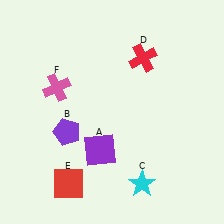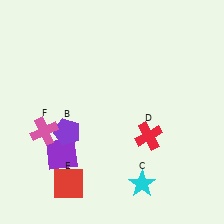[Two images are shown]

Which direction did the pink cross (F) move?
The pink cross (F) moved down.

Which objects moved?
The objects that moved are: the purple square (A), the red cross (D), the pink cross (F).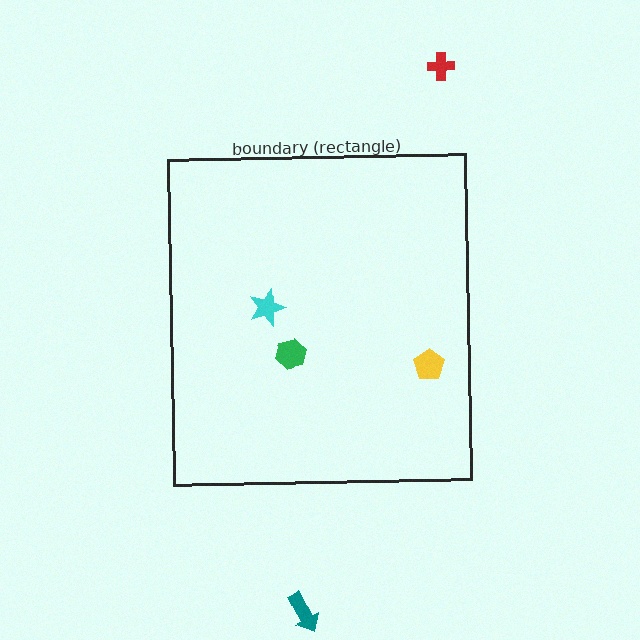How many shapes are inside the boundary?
3 inside, 2 outside.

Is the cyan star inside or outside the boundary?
Inside.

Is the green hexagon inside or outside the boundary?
Inside.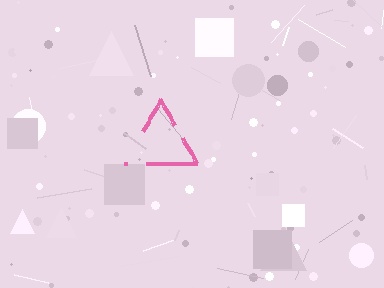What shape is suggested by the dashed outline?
The dashed outline suggests a triangle.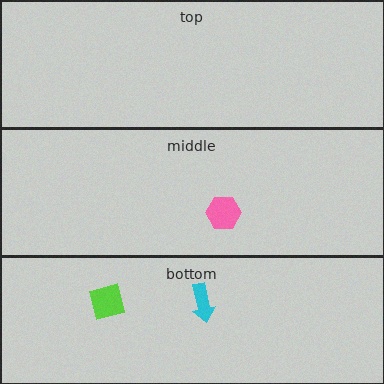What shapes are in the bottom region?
The cyan arrow, the lime square.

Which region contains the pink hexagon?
The middle region.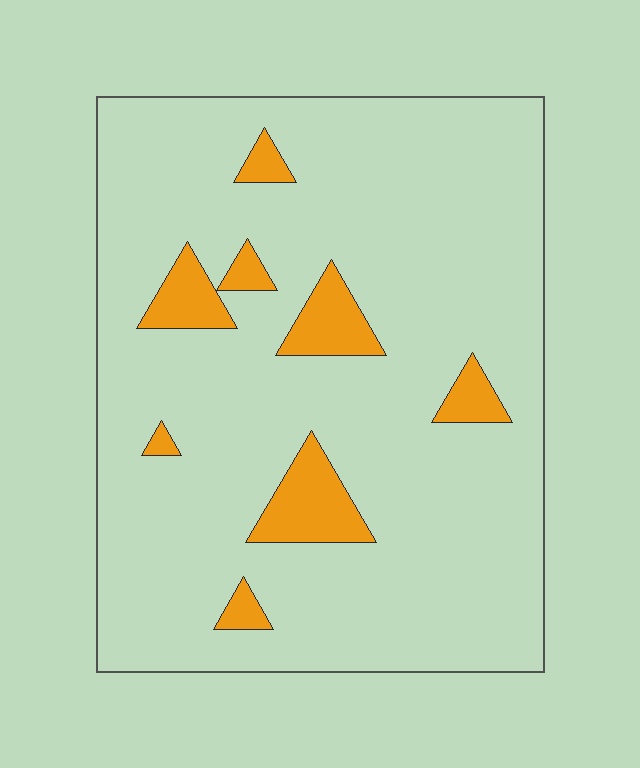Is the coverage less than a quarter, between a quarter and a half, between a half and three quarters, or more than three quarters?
Less than a quarter.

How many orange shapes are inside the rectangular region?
8.